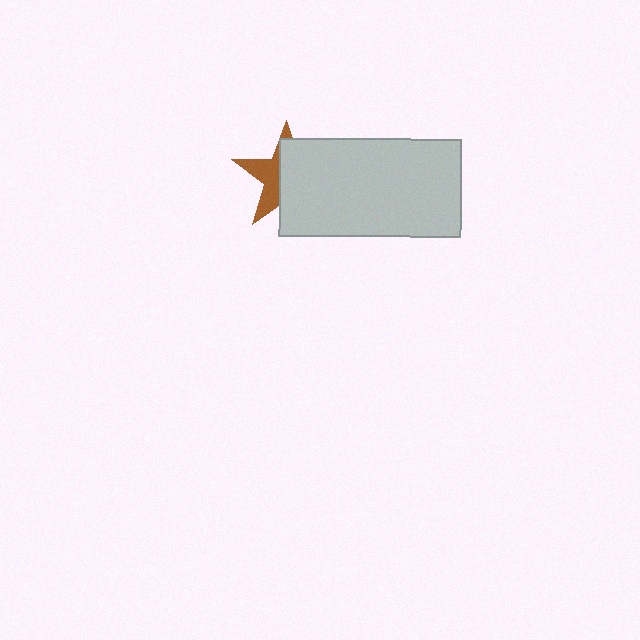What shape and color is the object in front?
The object in front is a light gray rectangle.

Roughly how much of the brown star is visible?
A small part of it is visible (roughly 39%).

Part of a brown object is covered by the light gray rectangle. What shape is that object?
It is a star.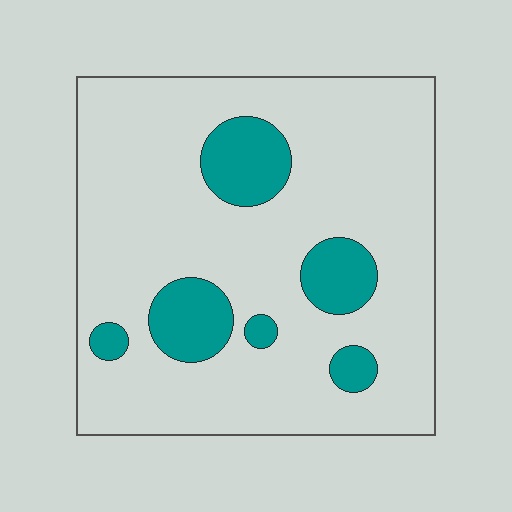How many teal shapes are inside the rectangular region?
6.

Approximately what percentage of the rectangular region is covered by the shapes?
Approximately 15%.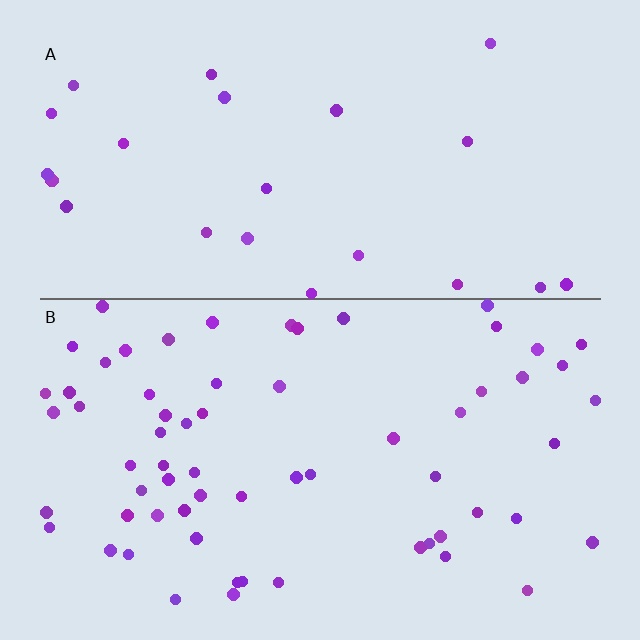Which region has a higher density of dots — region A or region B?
B (the bottom).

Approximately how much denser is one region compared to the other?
Approximately 2.7× — region B over region A.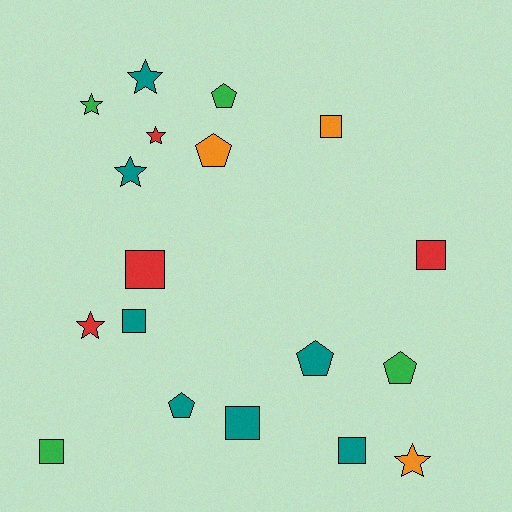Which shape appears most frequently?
Square, with 7 objects.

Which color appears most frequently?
Teal, with 7 objects.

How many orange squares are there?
There is 1 orange square.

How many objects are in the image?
There are 18 objects.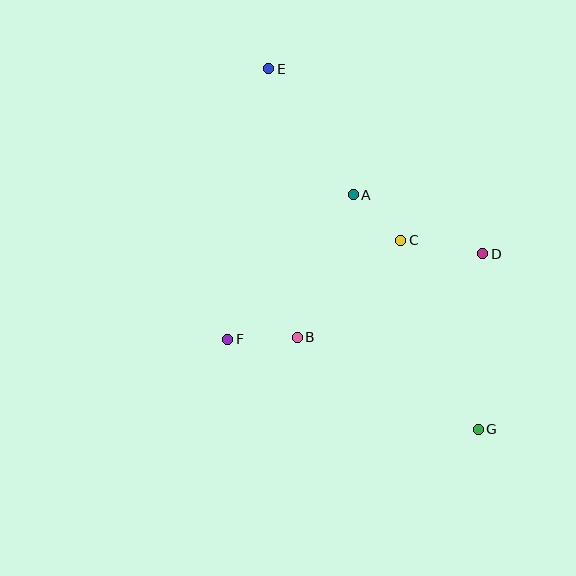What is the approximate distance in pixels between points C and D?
The distance between C and D is approximately 83 pixels.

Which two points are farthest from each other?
Points E and G are farthest from each other.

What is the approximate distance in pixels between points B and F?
The distance between B and F is approximately 70 pixels.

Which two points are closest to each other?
Points A and C are closest to each other.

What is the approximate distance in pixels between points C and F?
The distance between C and F is approximately 200 pixels.